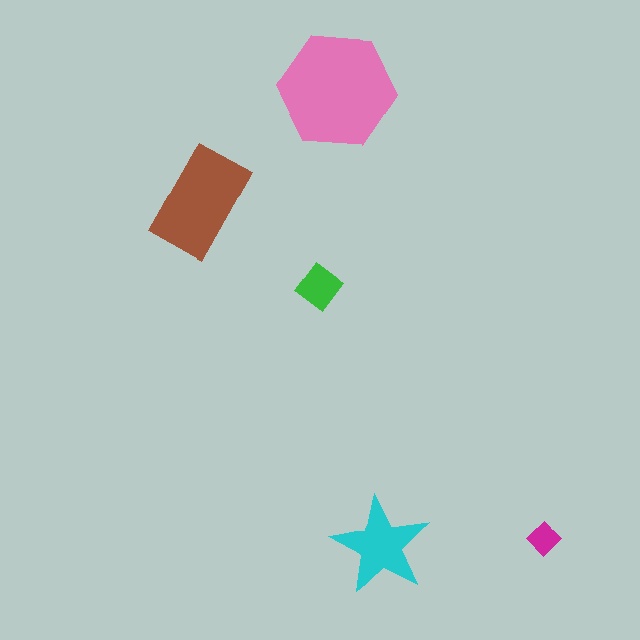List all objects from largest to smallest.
The pink hexagon, the brown rectangle, the cyan star, the green diamond, the magenta diamond.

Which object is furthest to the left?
The brown rectangle is leftmost.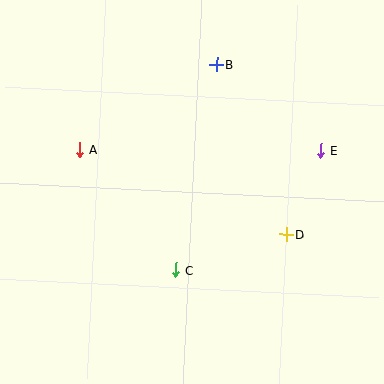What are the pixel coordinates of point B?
Point B is at (216, 64).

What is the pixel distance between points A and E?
The distance between A and E is 241 pixels.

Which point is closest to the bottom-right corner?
Point D is closest to the bottom-right corner.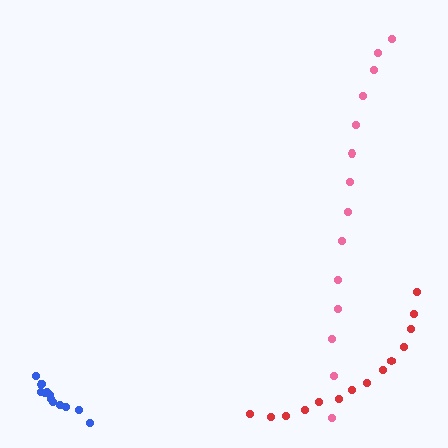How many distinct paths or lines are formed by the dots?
There are 3 distinct paths.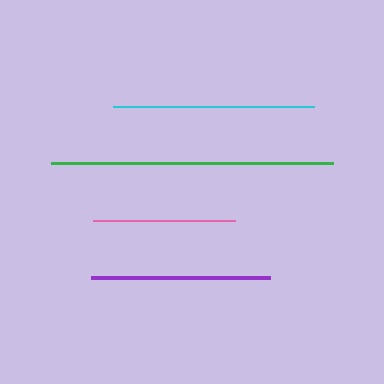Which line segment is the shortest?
The pink line is the shortest at approximately 141 pixels.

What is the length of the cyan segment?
The cyan segment is approximately 201 pixels long.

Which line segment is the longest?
The green line is the longest at approximately 282 pixels.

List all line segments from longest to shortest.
From longest to shortest: green, cyan, purple, pink.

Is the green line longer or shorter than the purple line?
The green line is longer than the purple line.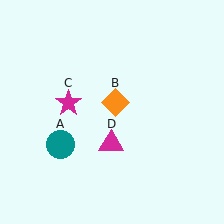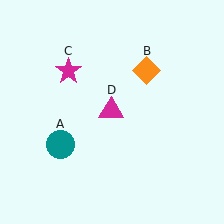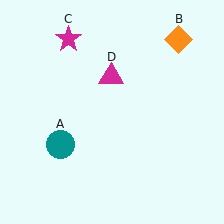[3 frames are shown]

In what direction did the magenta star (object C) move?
The magenta star (object C) moved up.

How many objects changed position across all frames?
3 objects changed position: orange diamond (object B), magenta star (object C), magenta triangle (object D).